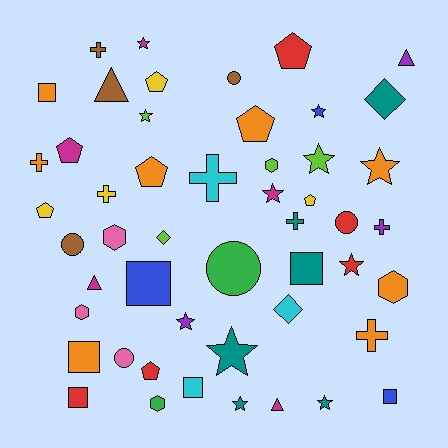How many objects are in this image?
There are 50 objects.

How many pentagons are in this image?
There are 8 pentagons.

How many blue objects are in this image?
There are 3 blue objects.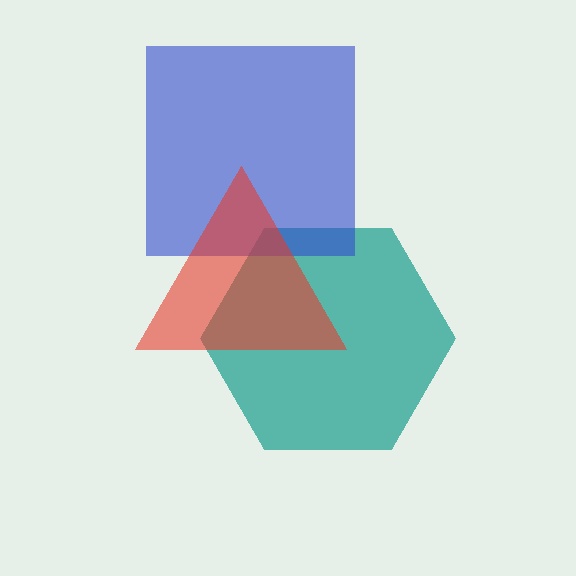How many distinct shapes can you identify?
There are 3 distinct shapes: a teal hexagon, a blue square, a red triangle.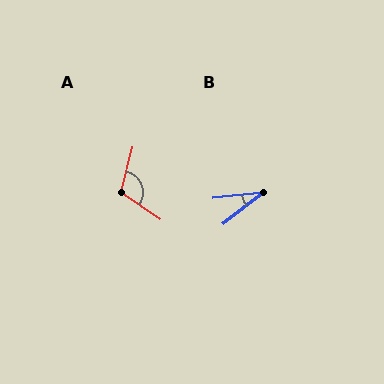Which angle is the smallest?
B, at approximately 32 degrees.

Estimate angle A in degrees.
Approximately 111 degrees.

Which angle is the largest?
A, at approximately 111 degrees.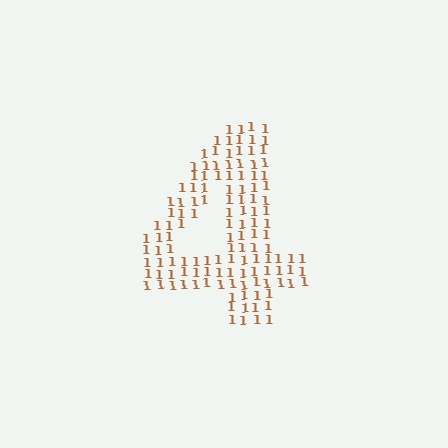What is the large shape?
The large shape is the digit 4.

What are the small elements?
The small elements are digit 1's.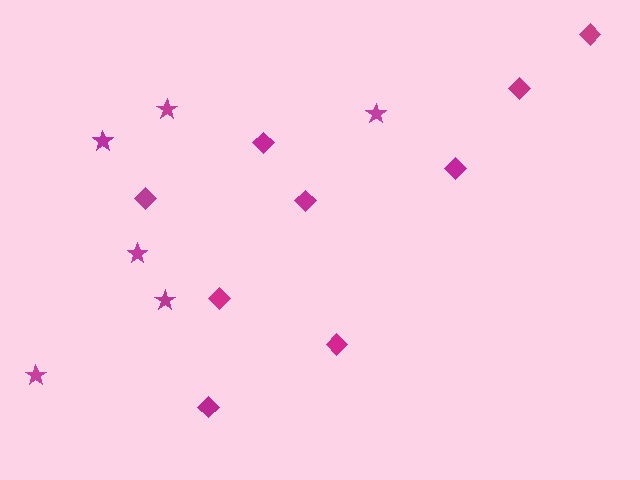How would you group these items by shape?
There are 2 groups: one group of diamonds (9) and one group of stars (6).